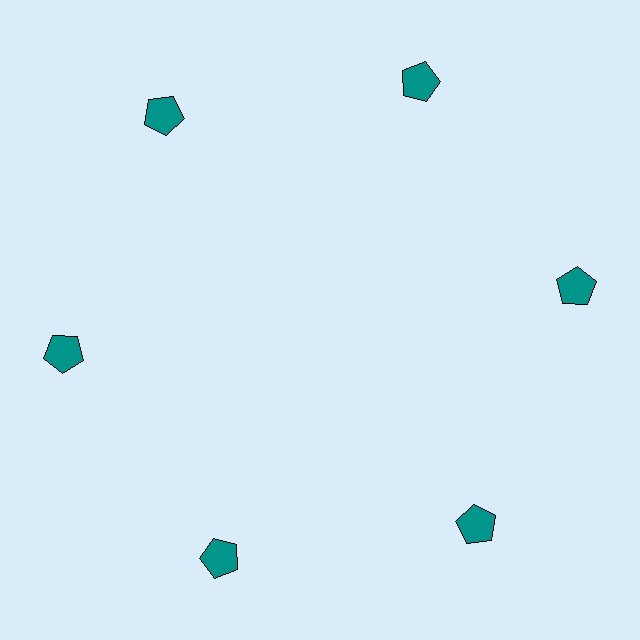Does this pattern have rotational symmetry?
Yes, this pattern has 6-fold rotational symmetry. It looks the same after rotating 60 degrees around the center.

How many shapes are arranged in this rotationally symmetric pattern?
There are 6 shapes, arranged in 6 groups of 1.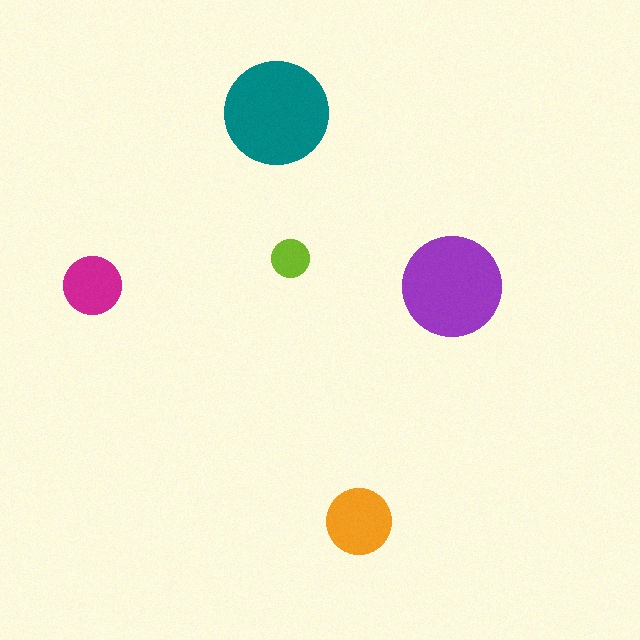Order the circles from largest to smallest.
the teal one, the purple one, the orange one, the magenta one, the lime one.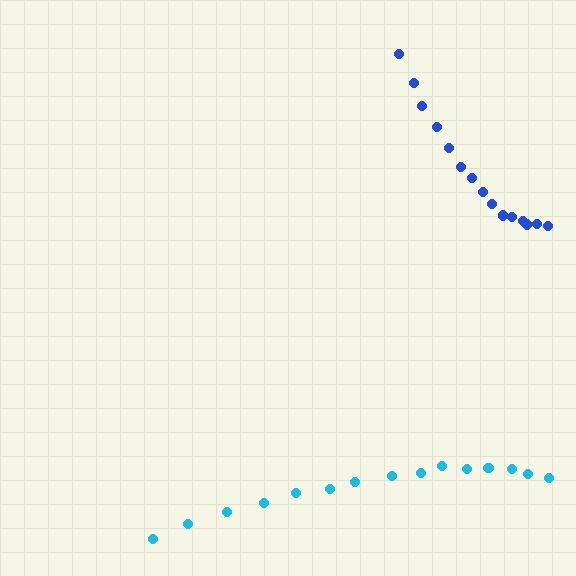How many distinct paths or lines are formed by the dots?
There are 2 distinct paths.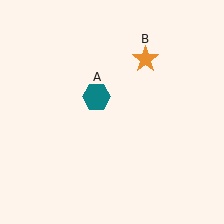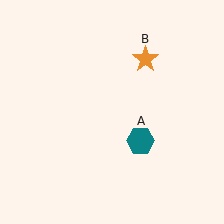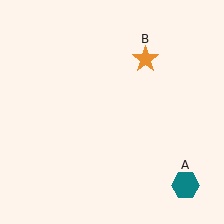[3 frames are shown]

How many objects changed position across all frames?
1 object changed position: teal hexagon (object A).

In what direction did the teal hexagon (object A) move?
The teal hexagon (object A) moved down and to the right.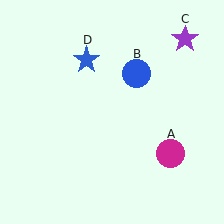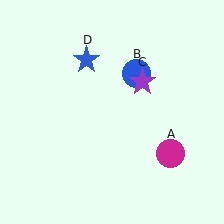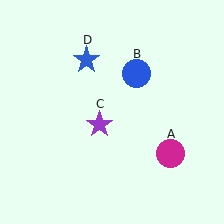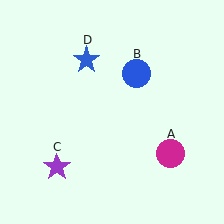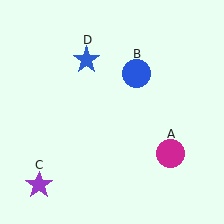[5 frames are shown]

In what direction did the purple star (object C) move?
The purple star (object C) moved down and to the left.